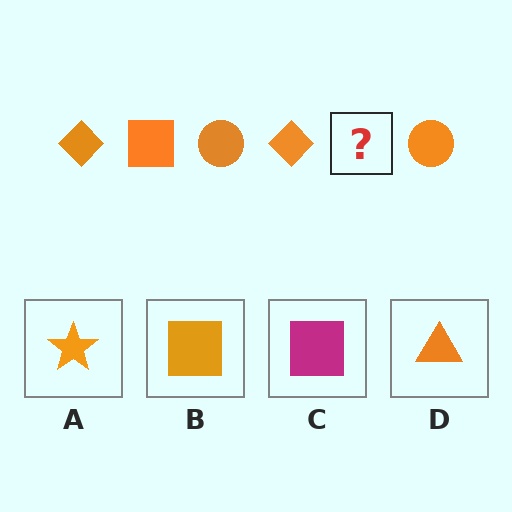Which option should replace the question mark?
Option B.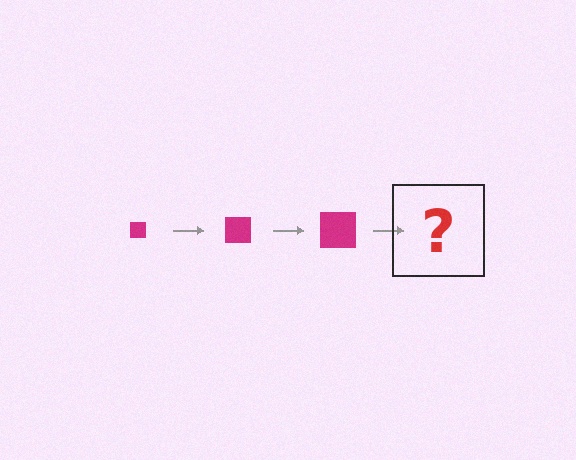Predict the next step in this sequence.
The next step is a magenta square, larger than the previous one.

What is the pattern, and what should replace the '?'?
The pattern is that the square gets progressively larger each step. The '?' should be a magenta square, larger than the previous one.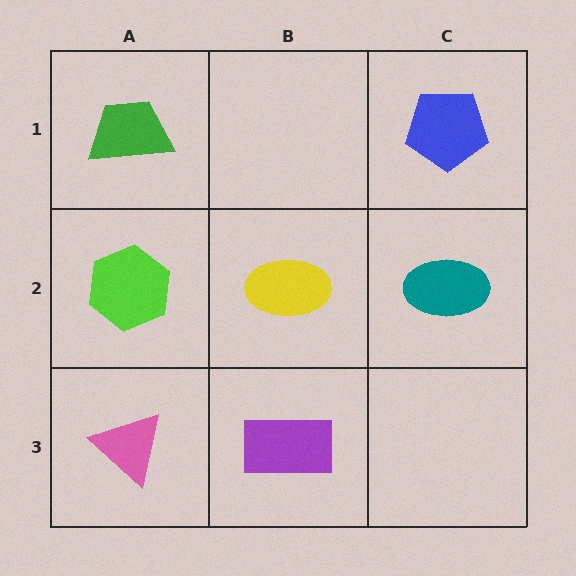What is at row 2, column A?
A lime hexagon.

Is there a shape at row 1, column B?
No, that cell is empty.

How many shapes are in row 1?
2 shapes.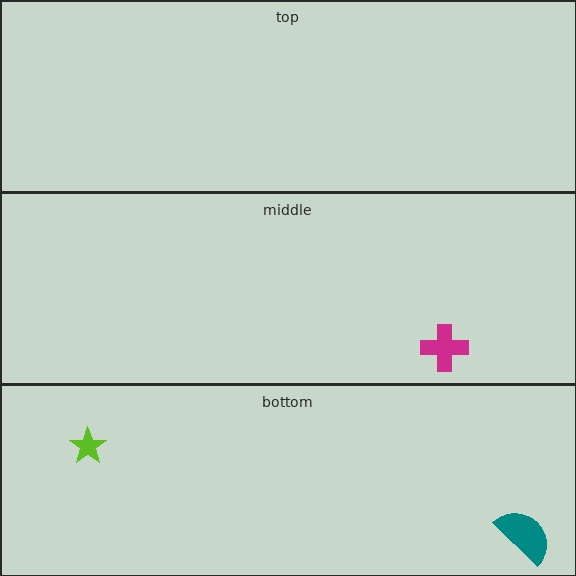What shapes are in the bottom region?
The lime star, the teal semicircle.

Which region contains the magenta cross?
The middle region.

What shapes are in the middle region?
The magenta cross.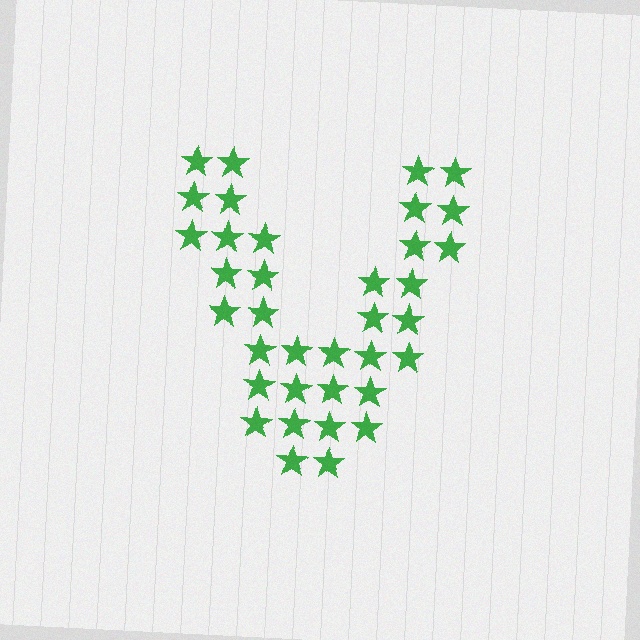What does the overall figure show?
The overall figure shows the letter V.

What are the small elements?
The small elements are stars.